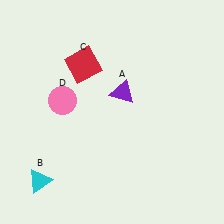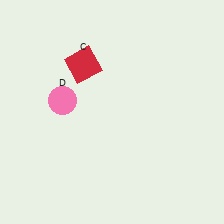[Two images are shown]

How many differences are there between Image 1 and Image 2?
There are 2 differences between the two images.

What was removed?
The cyan triangle (B), the purple triangle (A) were removed in Image 2.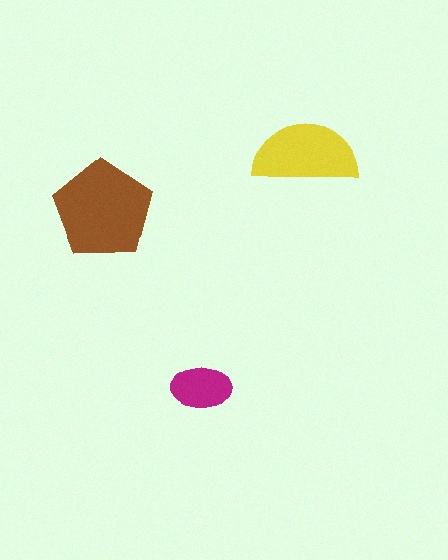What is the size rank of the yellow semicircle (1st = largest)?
2nd.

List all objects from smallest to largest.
The magenta ellipse, the yellow semicircle, the brown pentagon.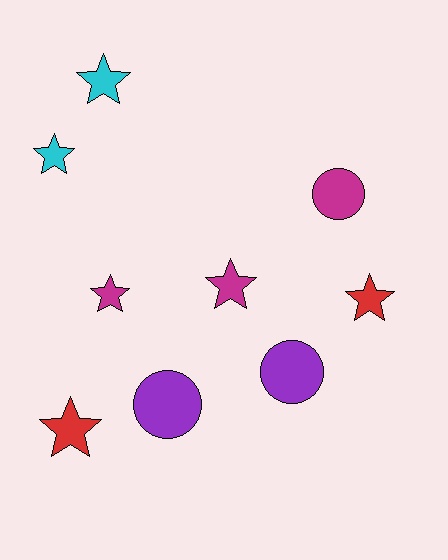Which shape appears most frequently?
Star, with 6 objects.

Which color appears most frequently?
Magenta, with 3 objects.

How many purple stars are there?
There are no purple stars.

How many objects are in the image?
There are 9 objects.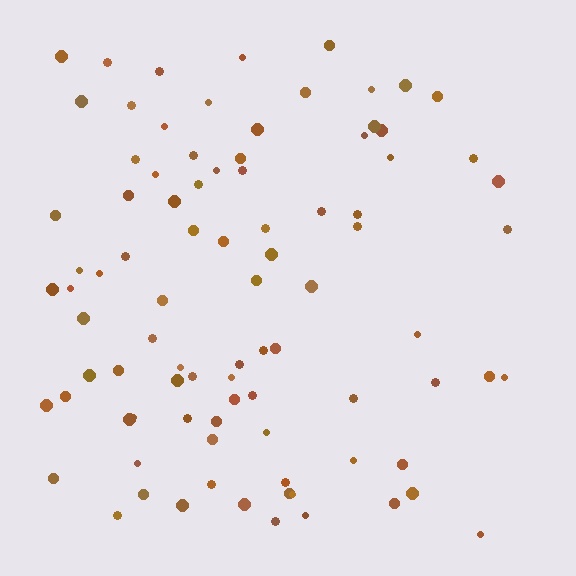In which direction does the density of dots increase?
From right to left, with the left side densest.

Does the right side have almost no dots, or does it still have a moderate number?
Still a moderate number, just noticeably fewer than the left.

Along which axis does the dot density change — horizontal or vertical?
Horizontal.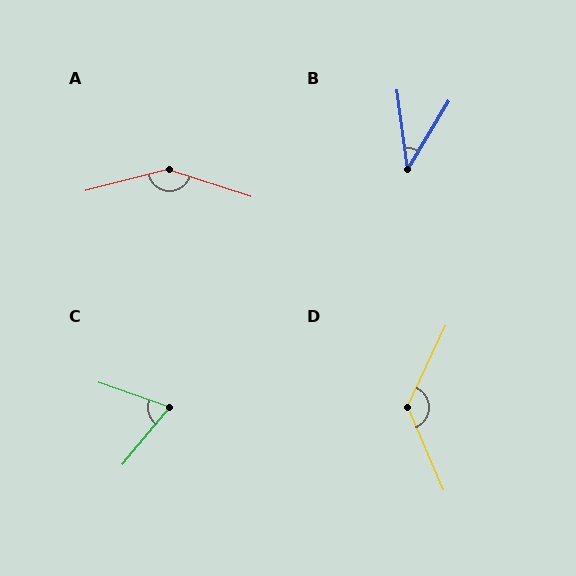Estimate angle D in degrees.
Approximately 131 degrees.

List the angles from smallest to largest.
B (39°), C (69°), D (131°), A (147°).